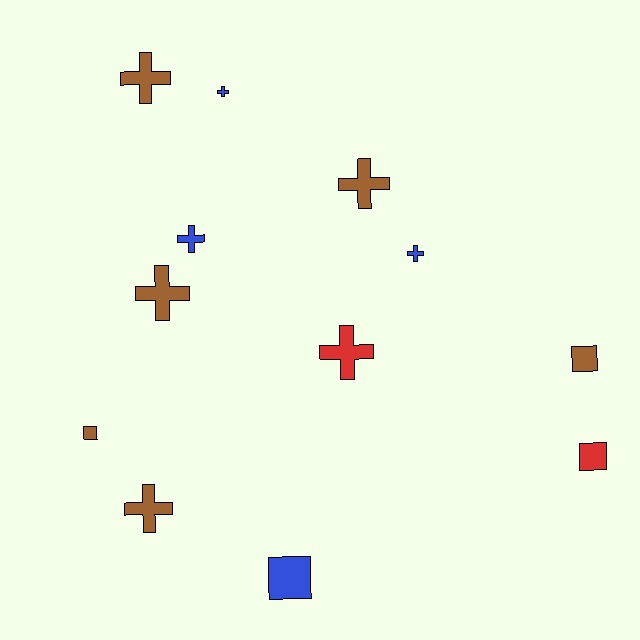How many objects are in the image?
There are 12 objects.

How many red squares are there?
There is 1 red square.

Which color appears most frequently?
Brown, with 6 objects.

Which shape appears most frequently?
Cross, with 8 objects.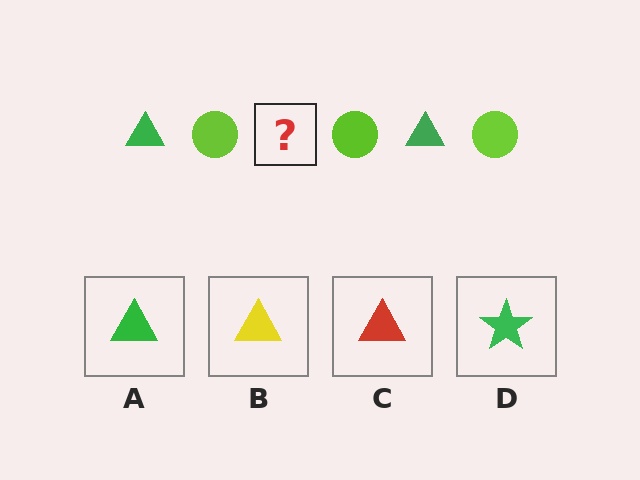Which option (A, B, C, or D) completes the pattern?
A.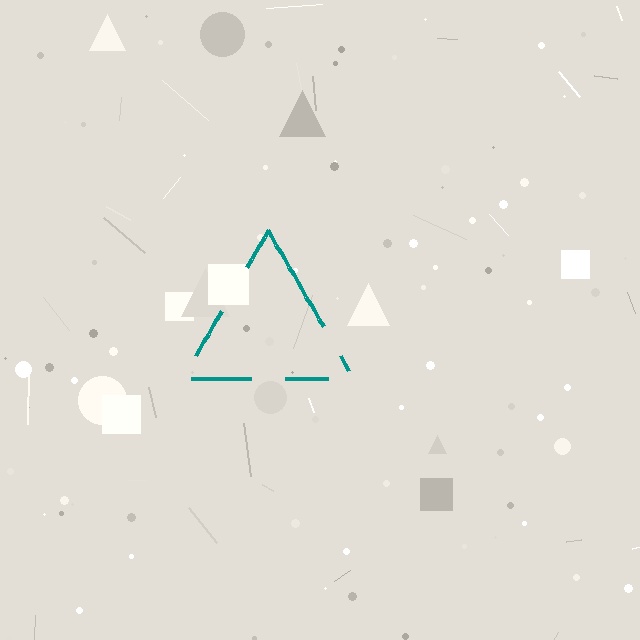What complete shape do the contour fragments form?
The contour fragments form a triangle.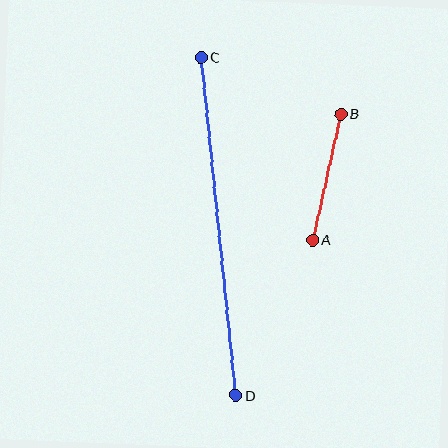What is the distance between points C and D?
The distance is approximately 340 pixels.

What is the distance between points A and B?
The distance is approximately 129 pixels.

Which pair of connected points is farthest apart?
Points C and D are farthest apart.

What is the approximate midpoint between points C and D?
The midpoint is at approximately (218, 226) pixels.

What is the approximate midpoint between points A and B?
The midpoint is at approximately (327, 177) pixels.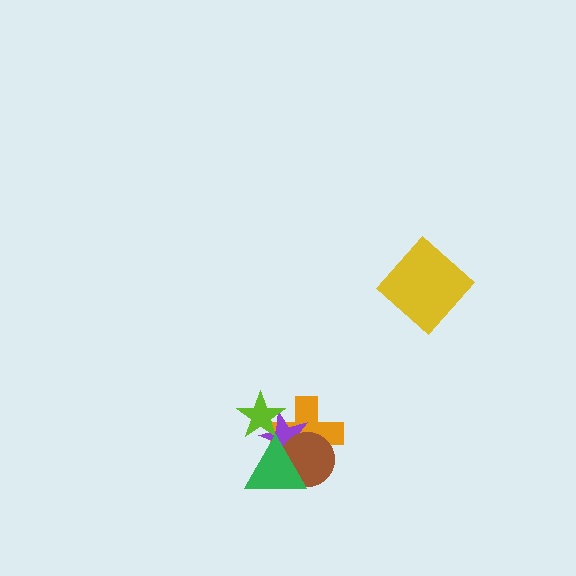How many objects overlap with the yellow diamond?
0 objects overlap with the yellow diamond.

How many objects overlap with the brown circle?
3 objects overlap with the brown circle.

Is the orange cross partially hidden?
Yes, it is partially covered by another shape.